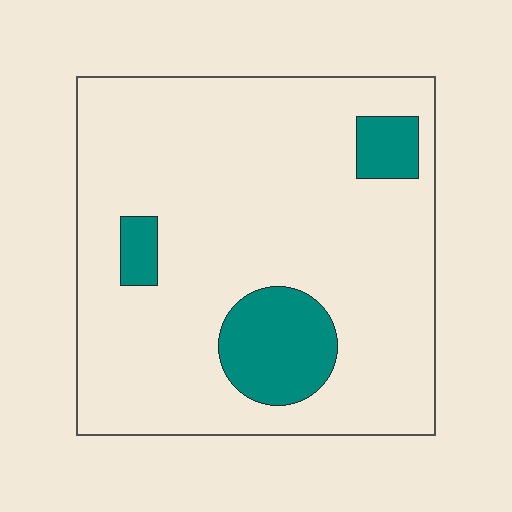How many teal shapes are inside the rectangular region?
3.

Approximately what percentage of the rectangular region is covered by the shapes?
Approximately 15%.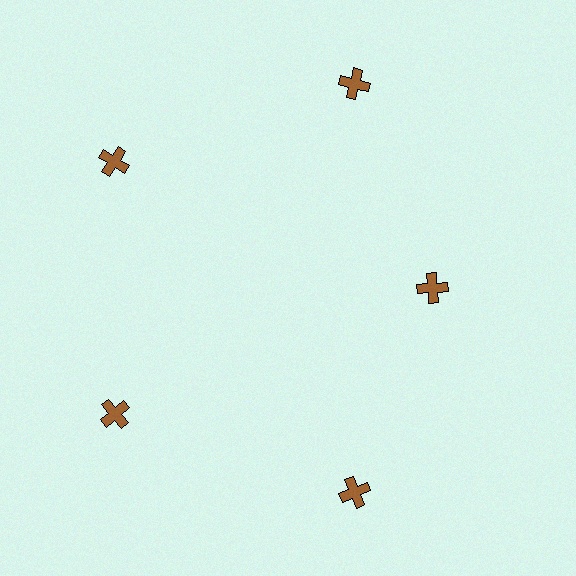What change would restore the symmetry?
The symmetry would be restored by moving it outward, back onto the ring so that all 5 crosses sit at equal angles and equal distance from the center.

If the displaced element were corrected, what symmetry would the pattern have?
It would have 5-fold rotational symmetry — the pattern would map onto itself every 72 degrees.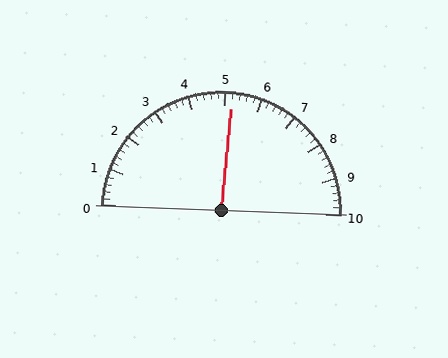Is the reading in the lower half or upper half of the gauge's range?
The reading is in the upper half of the range (0 to 10).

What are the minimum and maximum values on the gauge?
The gauge ranges from 0 to 10.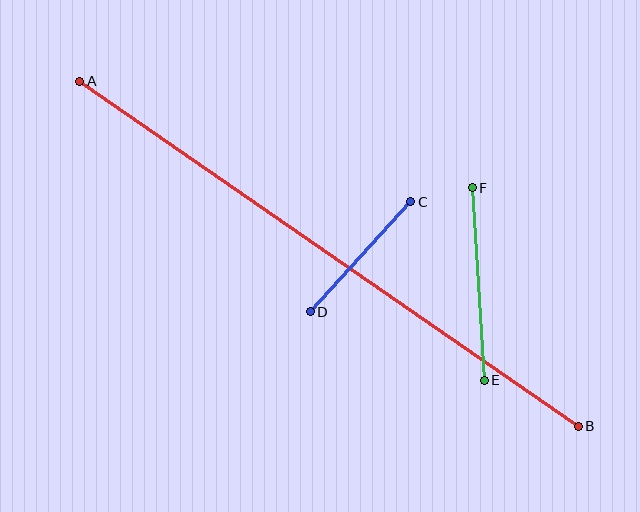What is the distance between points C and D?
The distance is approximately 149 pixels.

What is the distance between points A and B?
The distance is approximately 606 pixels.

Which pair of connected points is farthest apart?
Points A and B are farthest apart.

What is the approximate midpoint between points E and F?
The midpoint is at approximately (478, 284) pixels.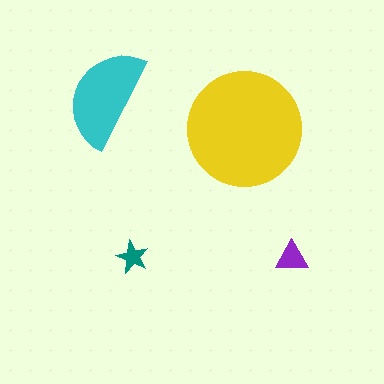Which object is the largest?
The yellow circle.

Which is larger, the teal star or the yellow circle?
The yellow circle.